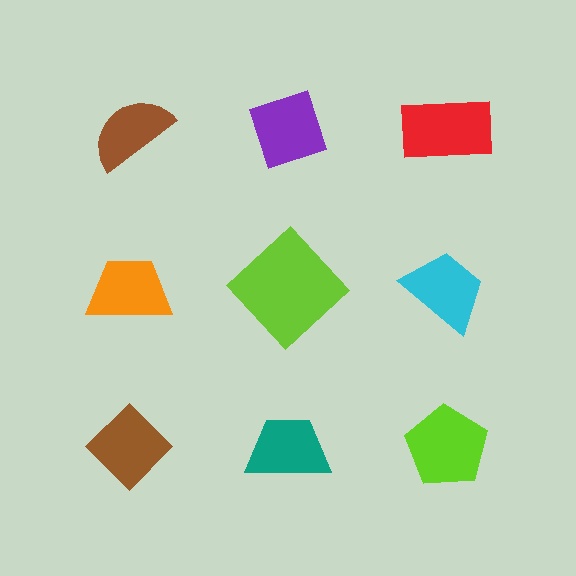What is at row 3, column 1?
A brown diamond.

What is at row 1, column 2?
A purple diamond.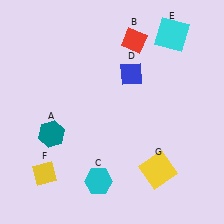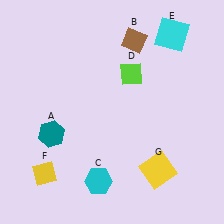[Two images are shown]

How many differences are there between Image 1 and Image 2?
There are 2 differences between the two images.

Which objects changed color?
B changed from red to brown. D changed from blue to lime.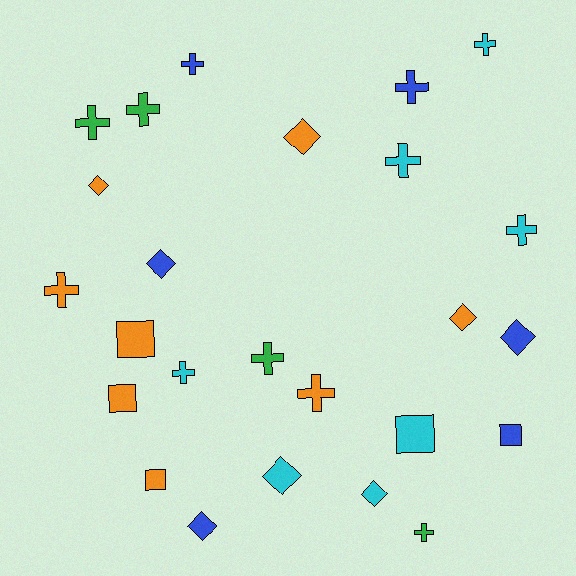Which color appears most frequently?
Orange, with 8 objects.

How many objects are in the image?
There are 25 objects.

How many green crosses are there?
There are 4 green crosses.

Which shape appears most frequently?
Cross, with 12 objects.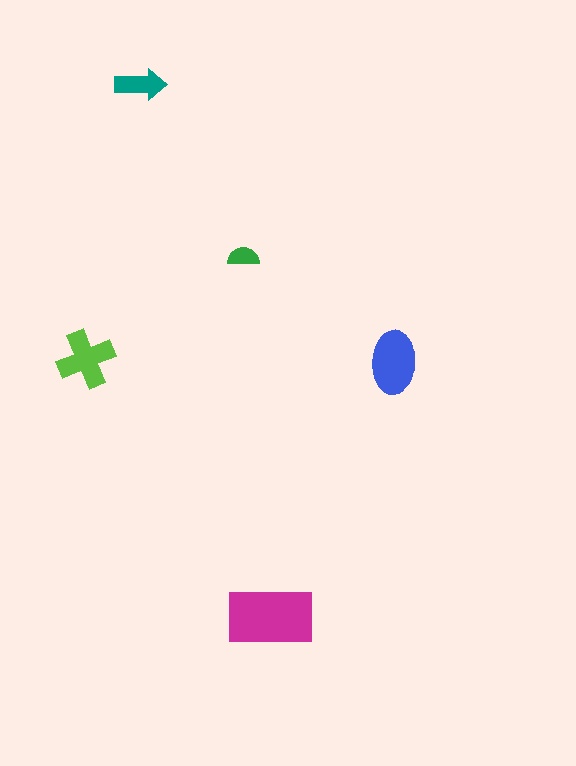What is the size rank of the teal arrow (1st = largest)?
4th.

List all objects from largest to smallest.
The magenta rectangle, the blue ellipse, the lime cross, the teal arrow, the green semicircle.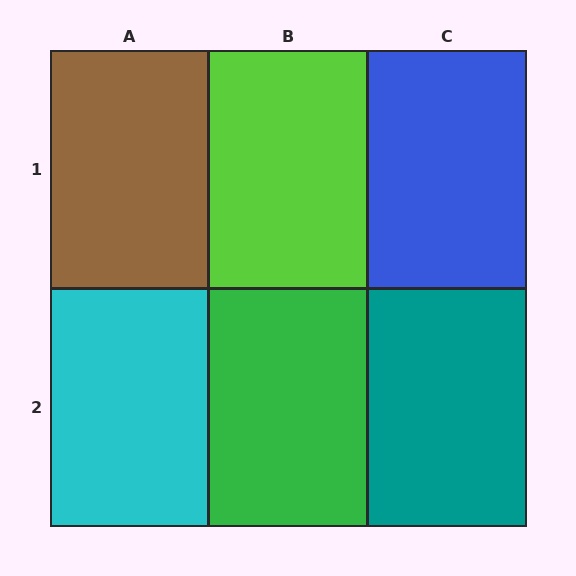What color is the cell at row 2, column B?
Green.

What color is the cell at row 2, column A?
Cyan.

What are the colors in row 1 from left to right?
Brown, lime, blue.